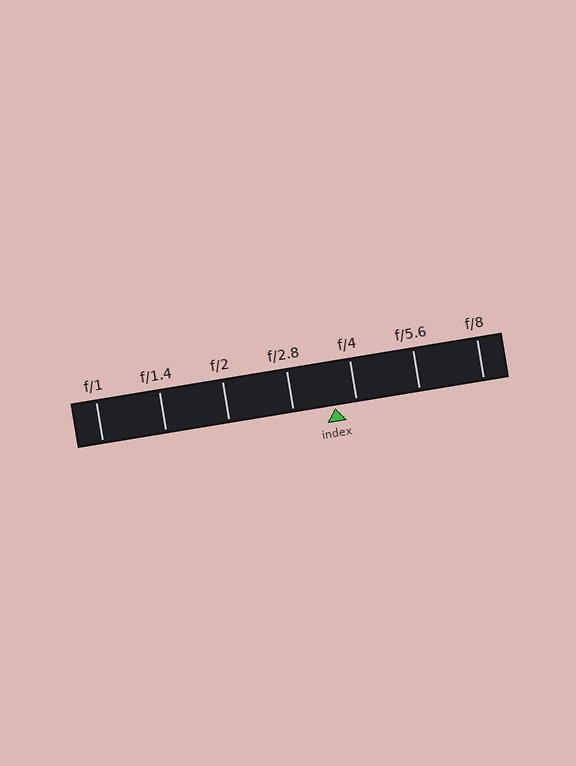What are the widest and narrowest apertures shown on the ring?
The widest aperture shown is f/1 and the narrowest is f/8.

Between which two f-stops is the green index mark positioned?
The index mark is between f/2.8 and f/4.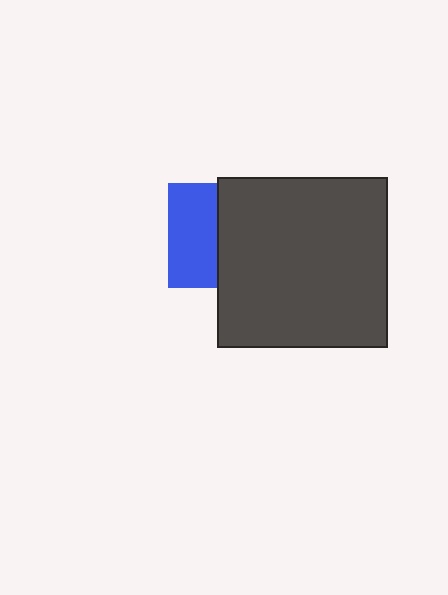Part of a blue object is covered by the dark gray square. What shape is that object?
It is a square.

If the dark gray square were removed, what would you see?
You would see the complete blue square.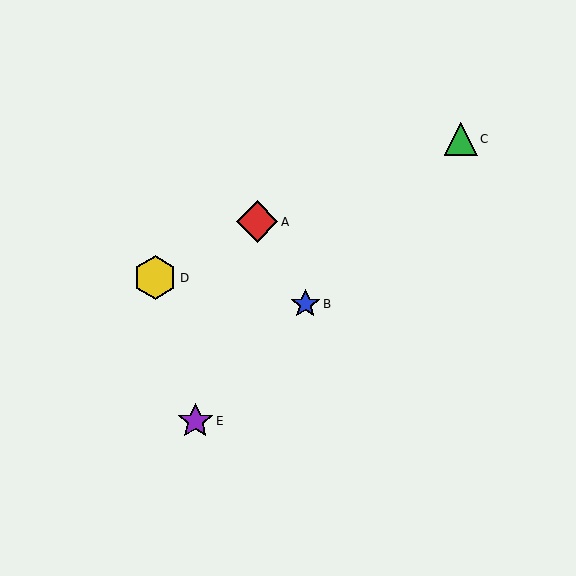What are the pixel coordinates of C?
Object C is at (461, 139).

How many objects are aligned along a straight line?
3 objects (B, C, E) are aligned along a straight line.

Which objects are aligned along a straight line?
Objects B, C, E are aligned along a straight line.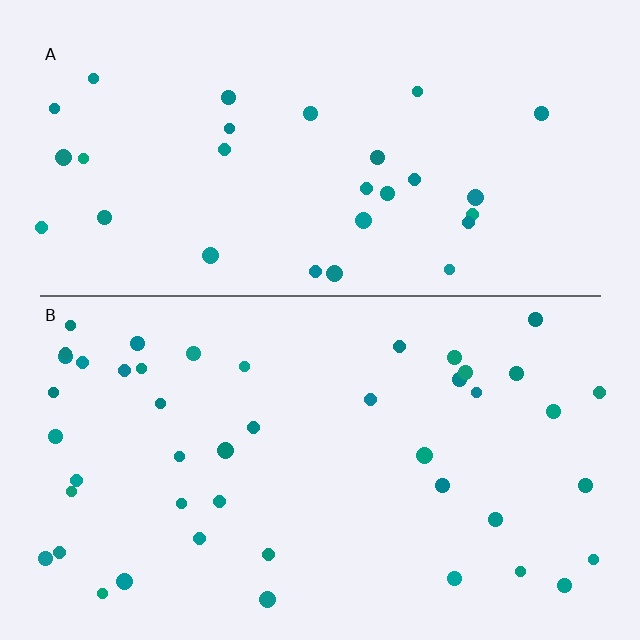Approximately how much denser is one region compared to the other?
Approximately 1.5× — region B over region A.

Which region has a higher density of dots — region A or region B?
B (the bottom).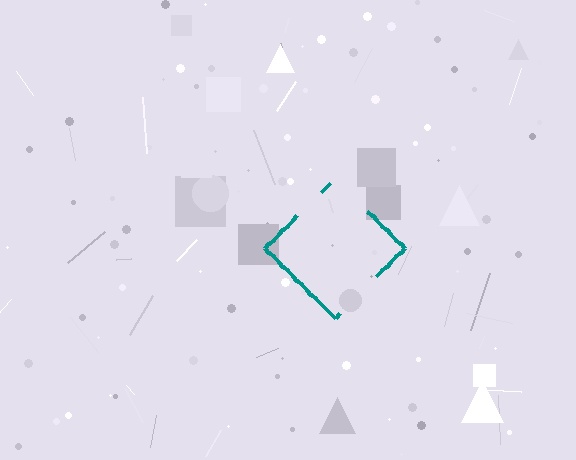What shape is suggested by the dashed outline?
The dashed outline suggests a diamond.